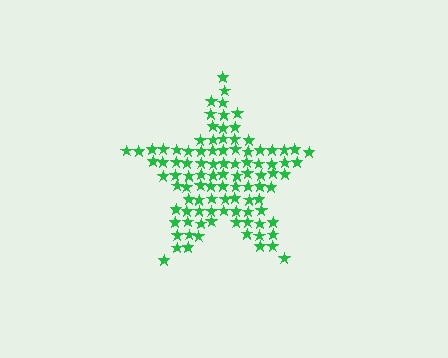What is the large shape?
The large shape is a star.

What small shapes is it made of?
It is made of small stars.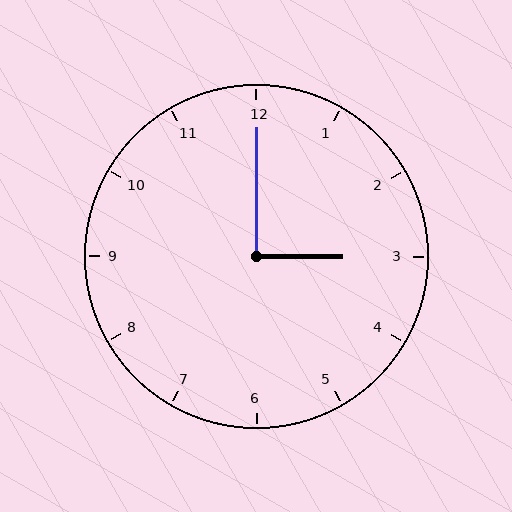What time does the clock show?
3:00.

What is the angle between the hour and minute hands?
Approximately 90 degrees.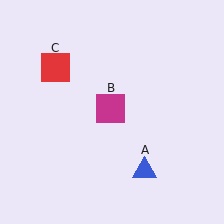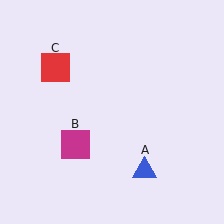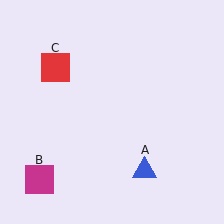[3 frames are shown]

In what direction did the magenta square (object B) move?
The magenta square (object B) moved down and to the left.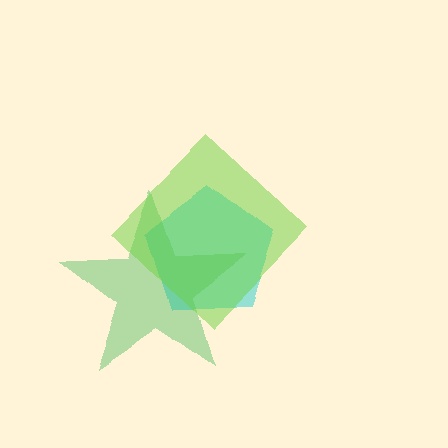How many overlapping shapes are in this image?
There are 3 overlapping shapes in the image.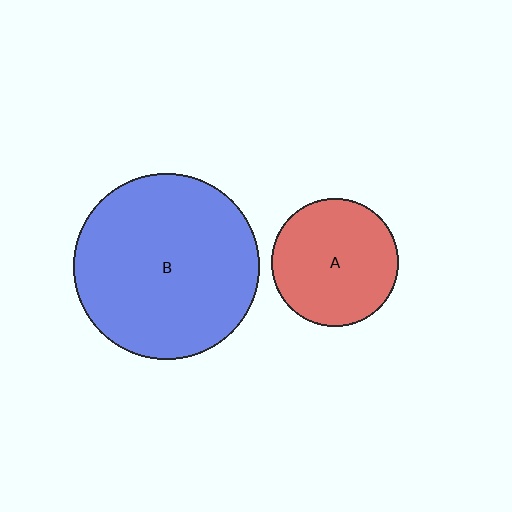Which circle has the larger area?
Circle B (blue).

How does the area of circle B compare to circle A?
Approximately 2.1 times.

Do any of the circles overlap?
No, none of the circles overlap.